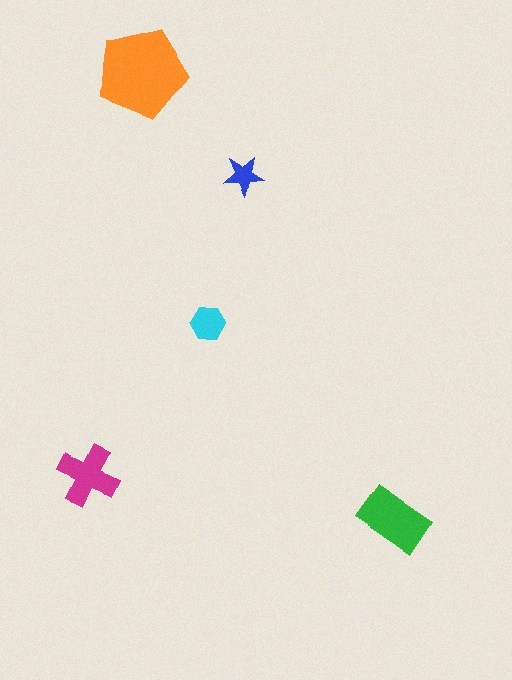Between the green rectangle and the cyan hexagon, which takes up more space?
The green rectangle.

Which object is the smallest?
The blue star.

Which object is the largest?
The orange pentagon.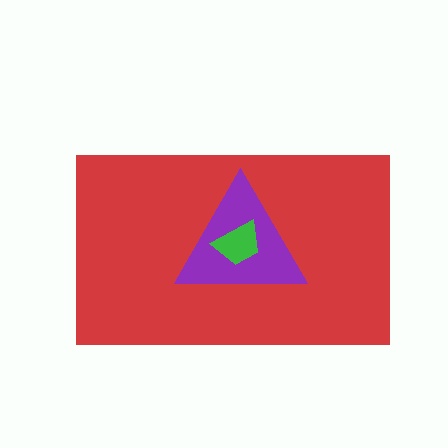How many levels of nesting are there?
3.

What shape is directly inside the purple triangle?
The green trapezoid.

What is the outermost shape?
The red rectangle.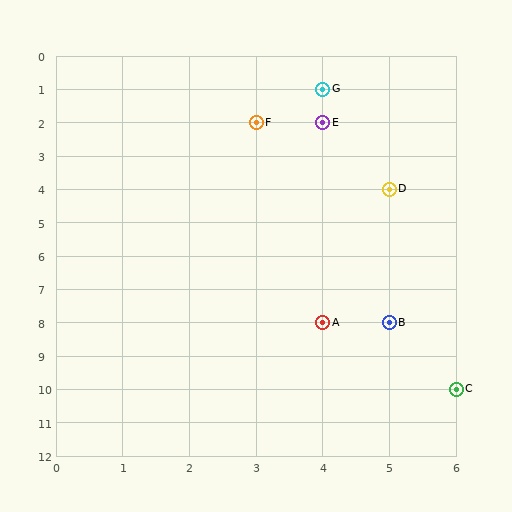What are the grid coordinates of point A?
Point A is at grid coordinates (4, 8).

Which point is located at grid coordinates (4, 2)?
Point E is at (4, 2).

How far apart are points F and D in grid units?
Points F and D are 2 columns and 2 rows apart (about 2.8 grid units diagonally).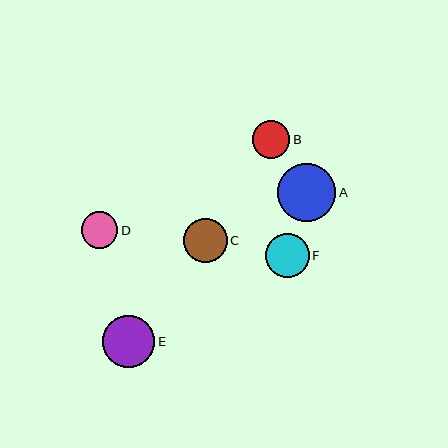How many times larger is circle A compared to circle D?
Circle A is approximately 1.6 times the size of circle D.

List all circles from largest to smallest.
From largest to smallest: A, E, C, F, B, D.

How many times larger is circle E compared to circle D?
Circle E is approximately 1.4 times the size of circle D.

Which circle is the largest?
Circle A is the largest with a size of approximately 58 pixels.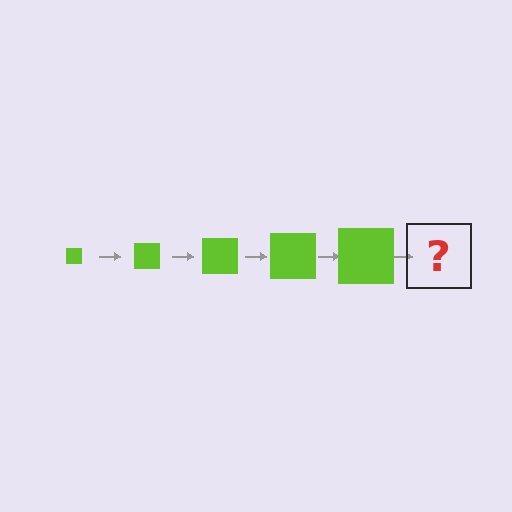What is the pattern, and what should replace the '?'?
The pattern is that the square gets progressively larger each step. The '?' should be a lime square, larger than the previous one.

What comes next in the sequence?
The next element should be a lime square, larger than the previous one.